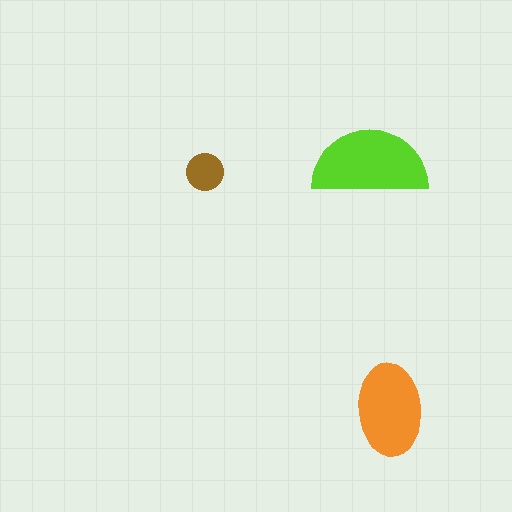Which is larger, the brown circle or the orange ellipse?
The orange ellipse.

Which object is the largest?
The lime semicircle.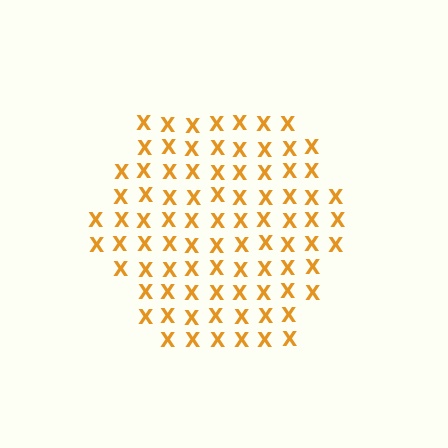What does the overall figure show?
The overall figure shows a hexagon.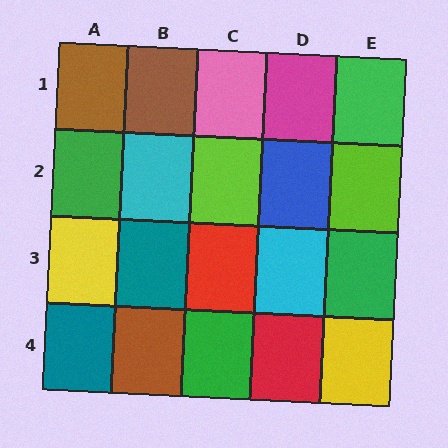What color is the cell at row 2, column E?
Lime.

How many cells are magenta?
1 cell is magenta.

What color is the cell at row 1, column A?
Brown.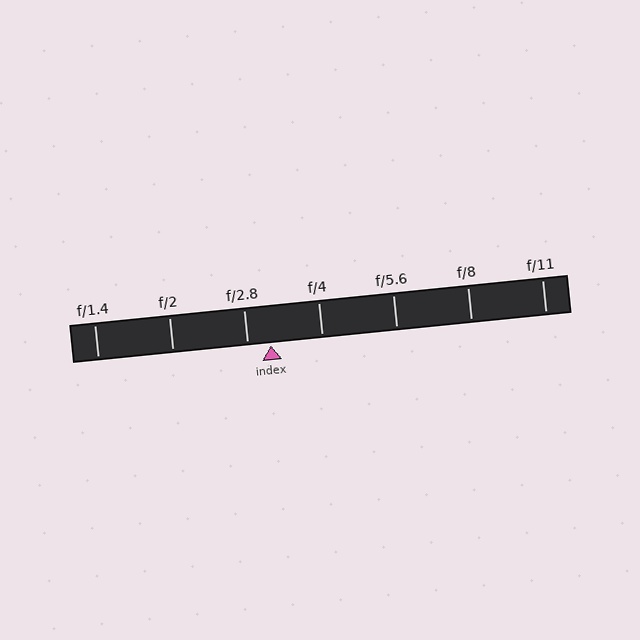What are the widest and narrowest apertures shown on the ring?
The widest aperture shown is f/1.4 and the narrowest is f/11.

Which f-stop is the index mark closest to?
The index mark is closest to f/2.8.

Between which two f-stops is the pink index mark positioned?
The index mark is between f/2.8 and f/4.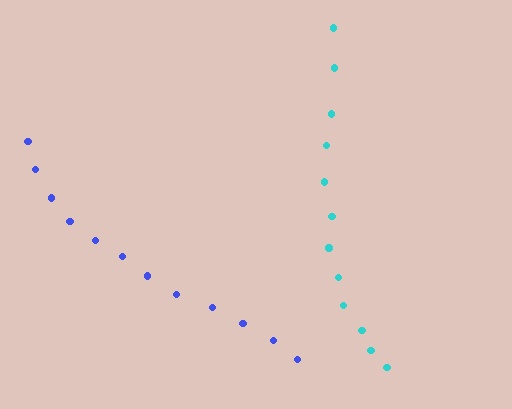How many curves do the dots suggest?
There are 2 distinct paths.